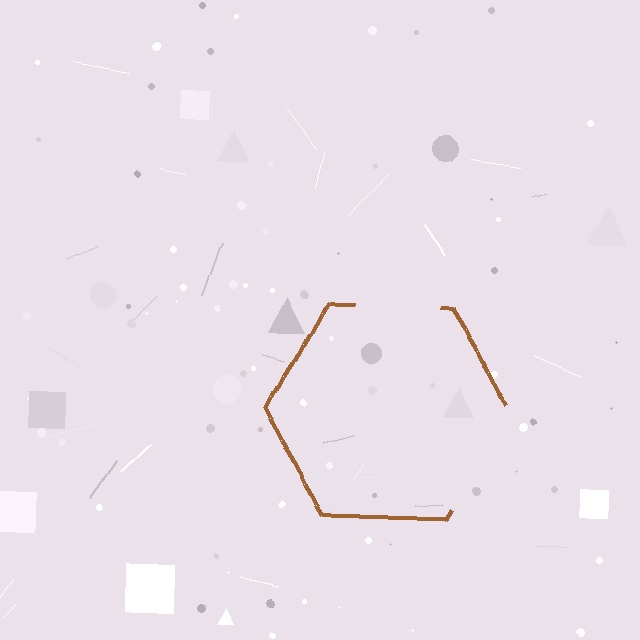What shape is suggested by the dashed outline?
The dashed outline suggests a hexagon.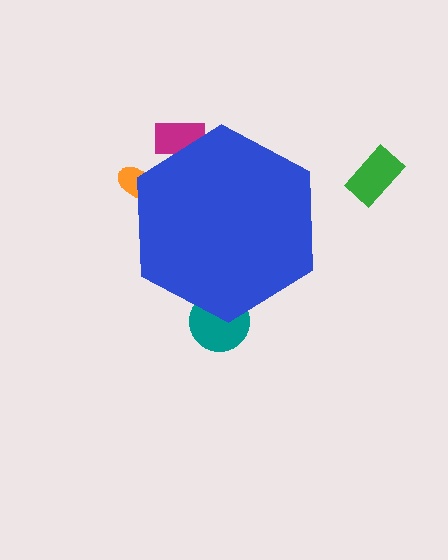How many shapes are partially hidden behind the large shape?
3 shapes are partially hidden.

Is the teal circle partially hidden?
Yes, the teal circle is partially hidden behind the blue hexagon.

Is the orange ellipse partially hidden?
Yes, the orange ellipse is partially hidden behind the blue hexagon.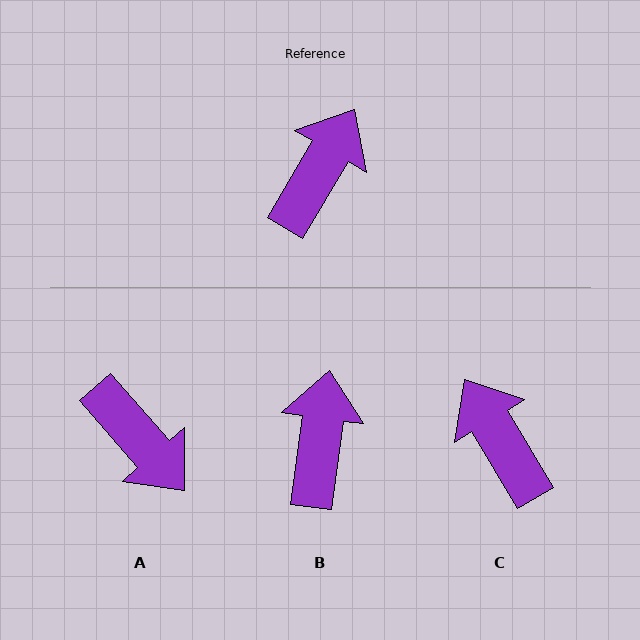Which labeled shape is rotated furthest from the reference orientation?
A, about 109 degrees away.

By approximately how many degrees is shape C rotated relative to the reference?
Approximately 62 degrees counter-clockwise.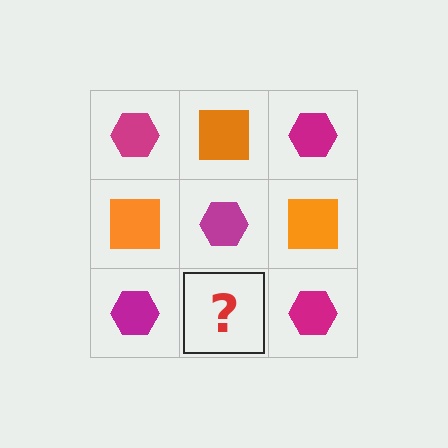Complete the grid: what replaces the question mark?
The question mark should be replaced with an orange square.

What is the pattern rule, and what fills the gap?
The rule is that it alternates magenta hexagon and orange square in a checkerboard pattern. The gap should be filled with an orange square.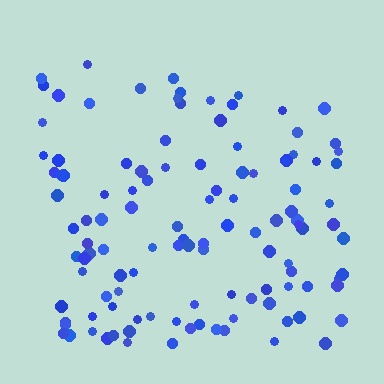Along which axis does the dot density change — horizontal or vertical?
Vertical.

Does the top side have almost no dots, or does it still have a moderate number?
Still a moderate number, just noticeably fewer than the bottom.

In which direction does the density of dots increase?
From top to bottom, with the bottom side densest.